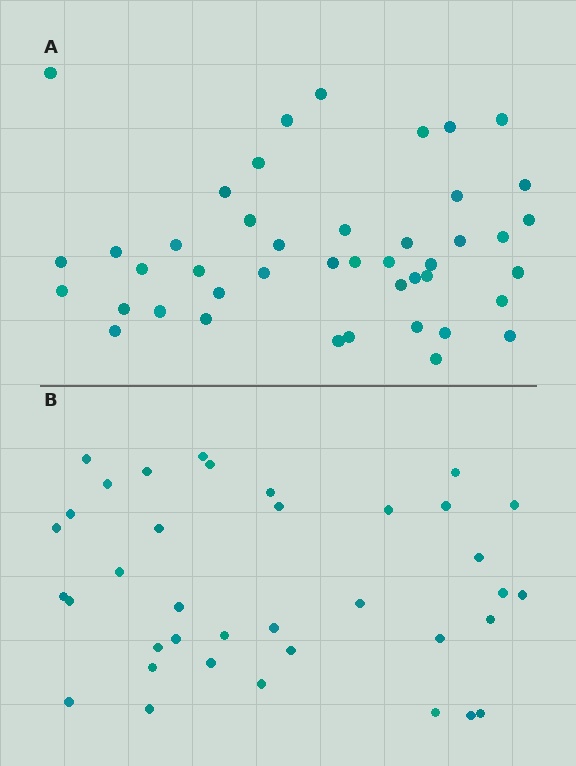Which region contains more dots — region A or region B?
Region A (the top region) has more dots.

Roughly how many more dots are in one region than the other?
Region A has roughly 8 or so more dots than region B.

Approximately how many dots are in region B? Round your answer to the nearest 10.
About 40 dots. (The exact count is 37, which rounds to 40.)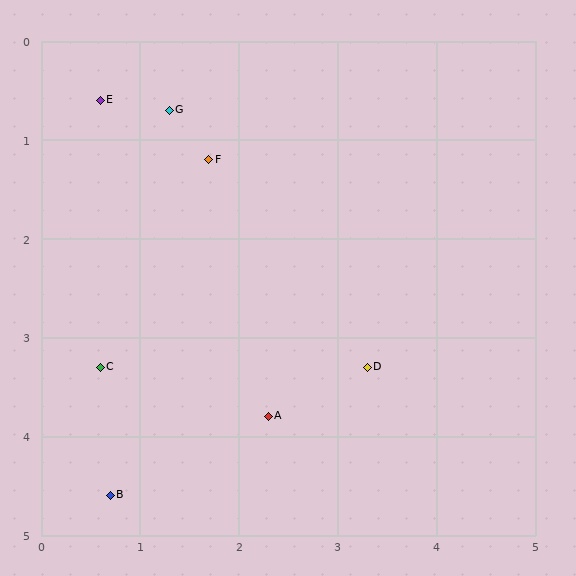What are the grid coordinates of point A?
Point A is at approximately (2.3, 3.8).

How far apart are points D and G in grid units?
Points D and G are about 3.3 grid units apart.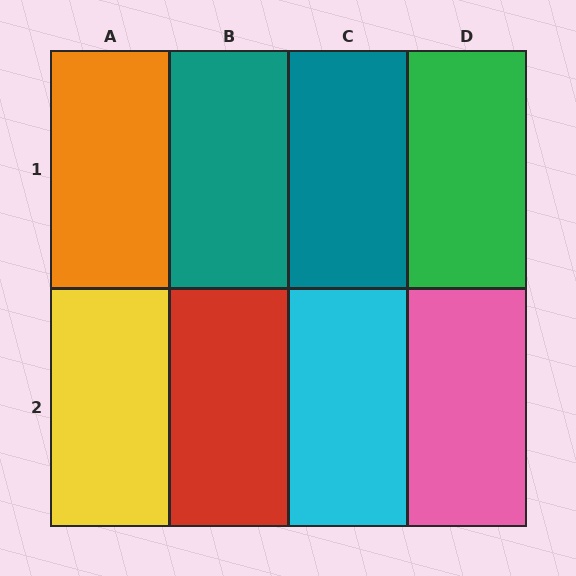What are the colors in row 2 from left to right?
Yellow, red, cyan, pink.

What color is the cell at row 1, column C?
Teal.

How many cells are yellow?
1 cell is yellow.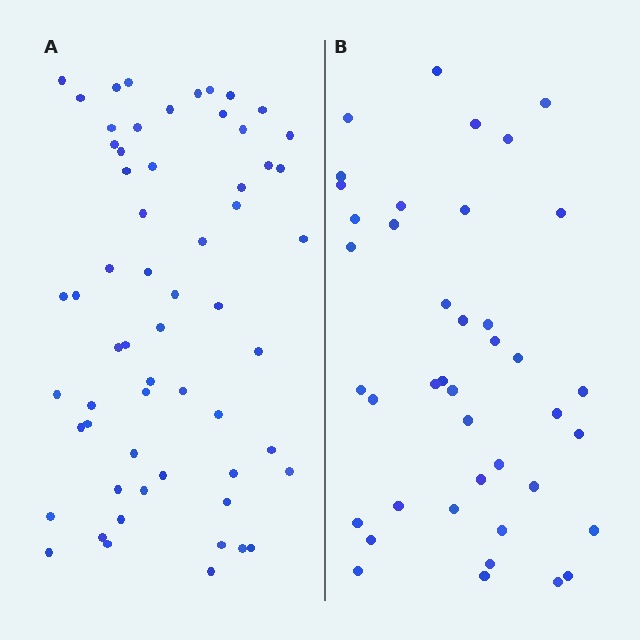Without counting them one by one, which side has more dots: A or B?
Region A (the left region) has more dots.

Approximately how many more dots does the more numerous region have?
Region A has approximately 20 more dots than region B.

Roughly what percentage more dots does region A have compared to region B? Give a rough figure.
About 45% more.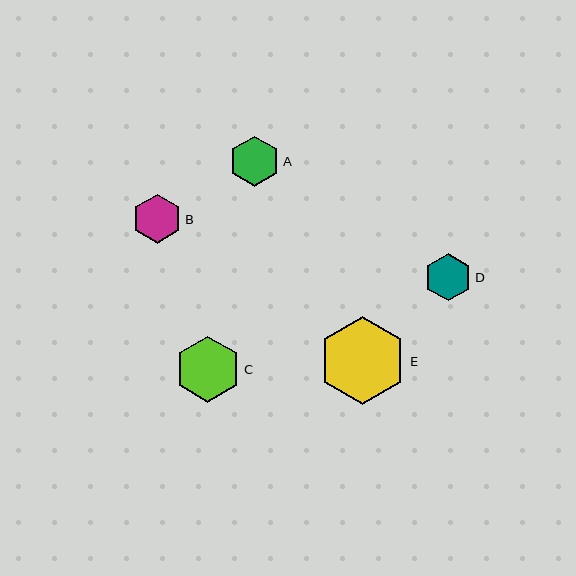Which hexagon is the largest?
Hexagon E is the largest with a size of approximately 88 pixels.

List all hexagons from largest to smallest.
From largest to smallest: E, C, A, B, D.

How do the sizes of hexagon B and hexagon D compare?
Hexagon B and hexagon D are approximately the same size.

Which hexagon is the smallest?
Hexagon D is the smallest with a size of approximately 48 pixels.